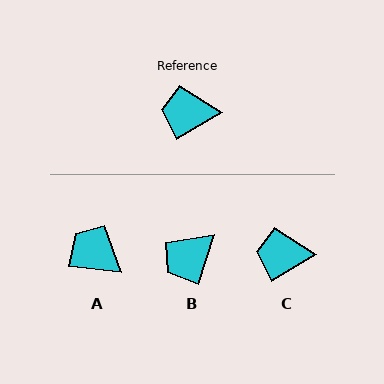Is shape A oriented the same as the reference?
No, it is off by about 38 degrees.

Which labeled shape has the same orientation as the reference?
C.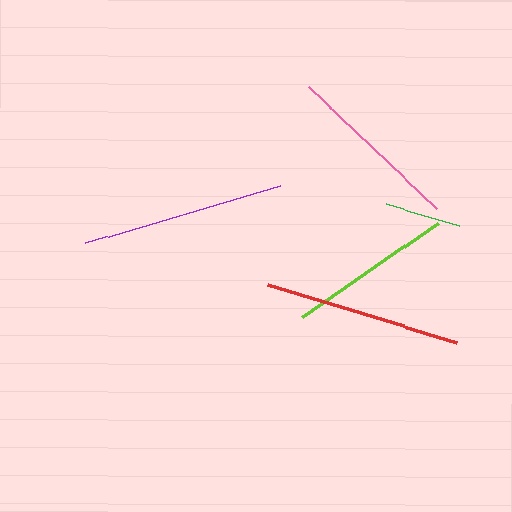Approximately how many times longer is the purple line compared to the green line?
The purple line is approximately 2.7 times the length of the green line.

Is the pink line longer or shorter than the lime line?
The pink line is longer than the lime line.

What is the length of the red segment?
The red segment is approximately 198 pixels long.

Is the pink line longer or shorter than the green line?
The pink line is longer than the green line.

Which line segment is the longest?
The purple line is the longest at approximately 203 pixels.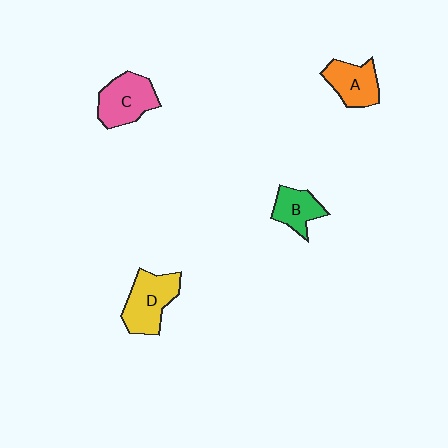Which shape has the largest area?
Shape D (yellow).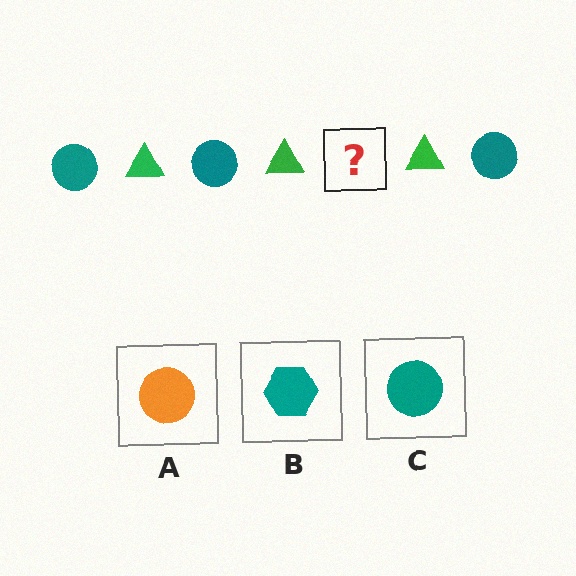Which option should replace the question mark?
Option C.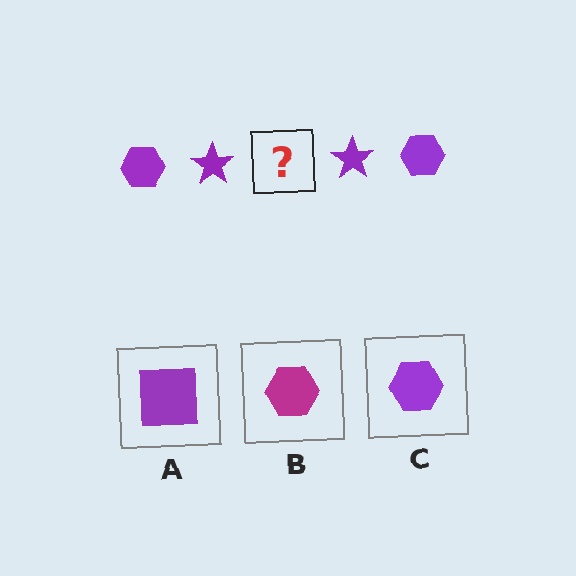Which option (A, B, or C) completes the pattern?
C.